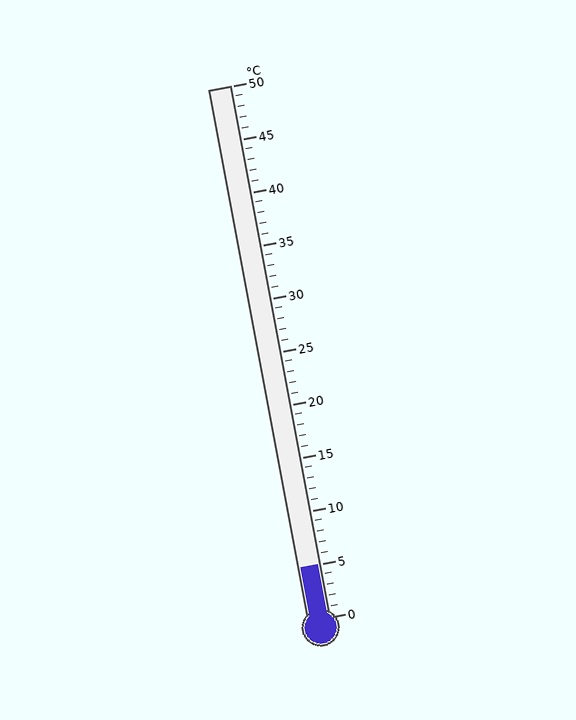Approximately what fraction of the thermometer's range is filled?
The thermometer is filled to approximately 10% of its range.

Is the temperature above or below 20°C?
The temperature is below 20°C.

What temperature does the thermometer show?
The thermometer shows approximately 5°C.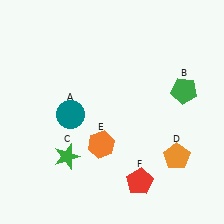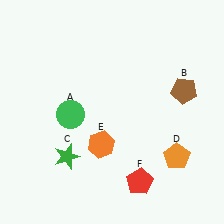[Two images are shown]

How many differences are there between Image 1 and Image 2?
There are 2 differences between the two images.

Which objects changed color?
A changed from teal to green. B changed from green to brown.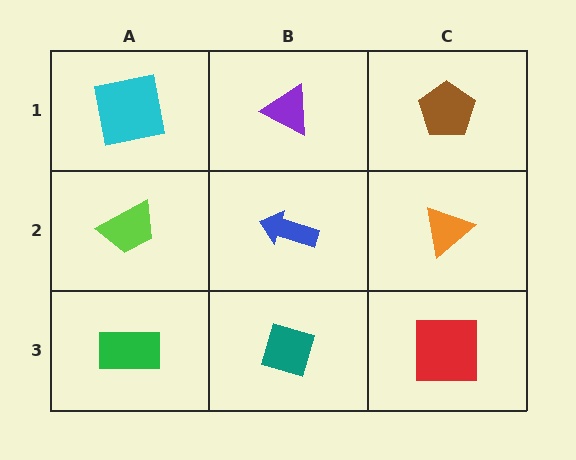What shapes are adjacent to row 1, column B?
A blue arrow (row 2, column B), a cyan square (row 1, column A), a brown pentagon (row 1, column C).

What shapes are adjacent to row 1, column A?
A lime trapezoid (row 2, column A), a purple triangle (row 1, column B).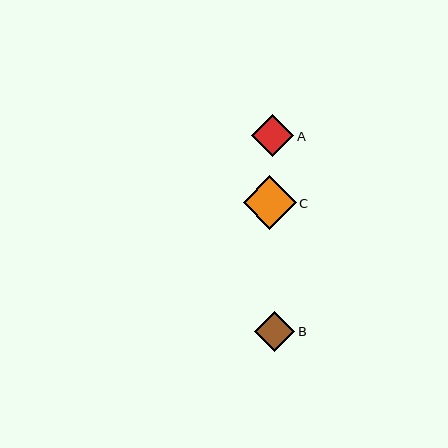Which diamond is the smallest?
Diamond B is the smallest with a size of approximately 40 pixels.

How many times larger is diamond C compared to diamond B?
Diamond C is approximately 1.3 times the size of diamond B.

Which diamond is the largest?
Diamond C is the largest with a size of approximately 53 pixels.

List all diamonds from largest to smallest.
From largest to smallest: C, A, B.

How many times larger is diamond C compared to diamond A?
Diamond C is approximately 1.3 times the size of diamond A.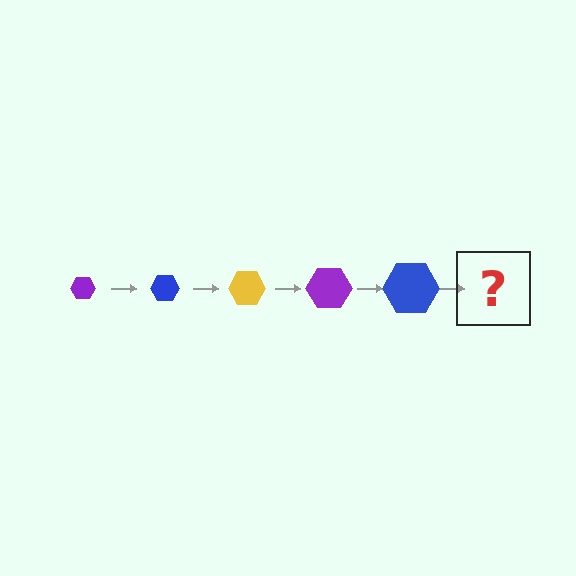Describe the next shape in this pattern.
It should be a yellow hexagon, larger than the previous one.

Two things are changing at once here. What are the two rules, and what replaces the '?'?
The two rules are that the hexagon grows larger each step and the color cycles through purple, blue, and yellow. The '?' should be a yellow hexagon, larger than the previous one.